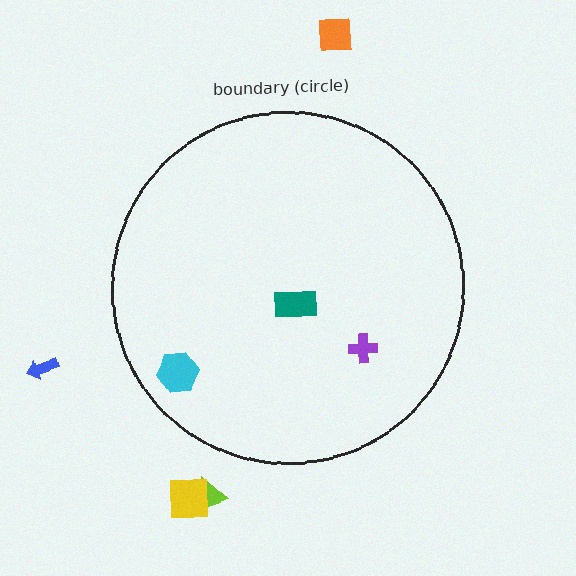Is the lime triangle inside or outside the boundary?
Outside.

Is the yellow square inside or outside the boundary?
Outside.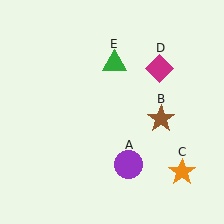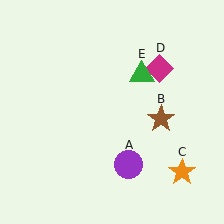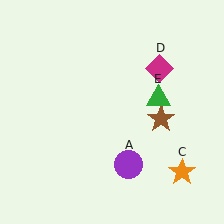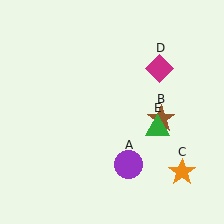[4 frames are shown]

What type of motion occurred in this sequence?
The green triangle (object E) rotated clockwise around the center of the scene.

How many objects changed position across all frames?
1 object changed position: green triangle (object E).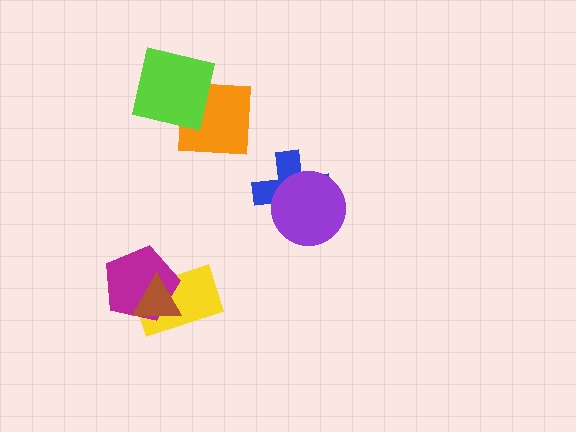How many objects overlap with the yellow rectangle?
2 objects overlap with the yellow rectangle.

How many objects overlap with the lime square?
1 object overlaps with the lime square.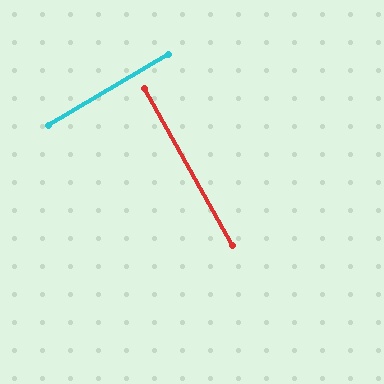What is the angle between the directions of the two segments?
Approximately 89 degrees.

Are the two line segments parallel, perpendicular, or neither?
Perpendicular — they meet at approximately 89°.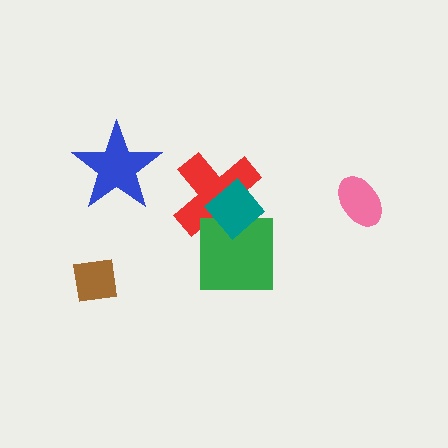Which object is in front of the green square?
The teal diamond is in front of the green square.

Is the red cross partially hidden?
Yes, it is partially covered by another shape.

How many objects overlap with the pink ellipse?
0 objects overlap with the pink ellipse.